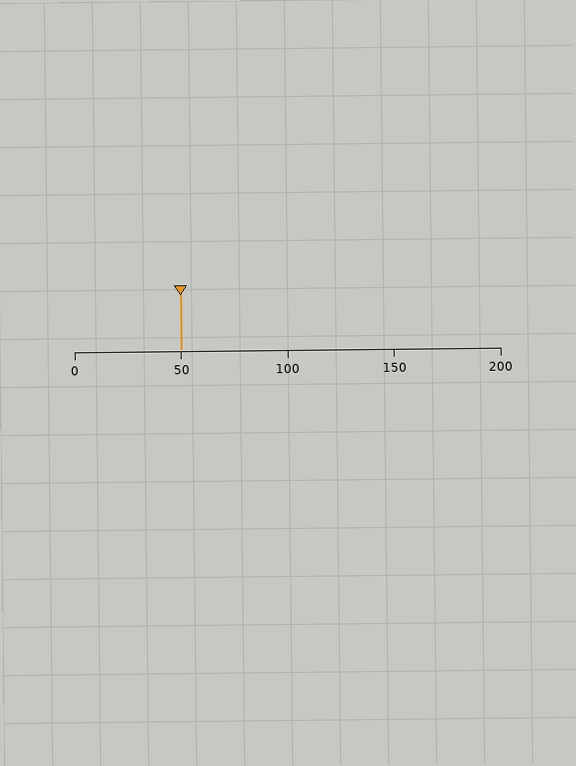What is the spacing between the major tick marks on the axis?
The major ticks are spaced 50 apart.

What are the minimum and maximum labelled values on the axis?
The axis runs from 0 to 200.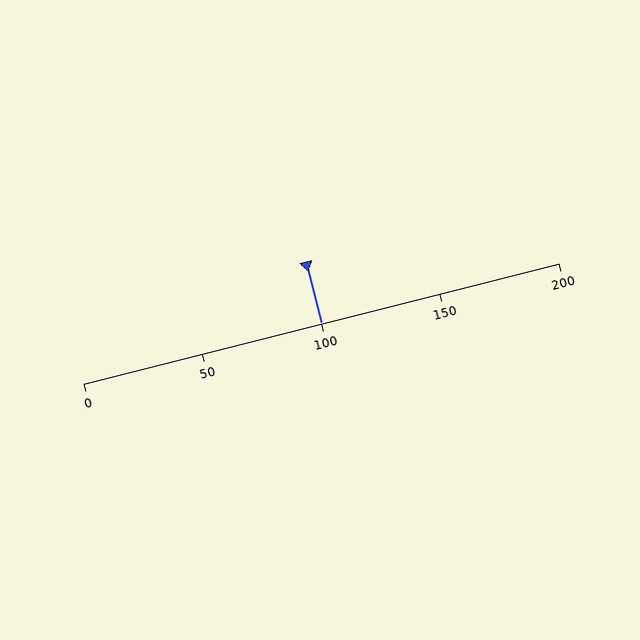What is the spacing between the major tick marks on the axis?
The major ticks are spaced 50 apart.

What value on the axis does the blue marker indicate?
The marker indicates approximately 100.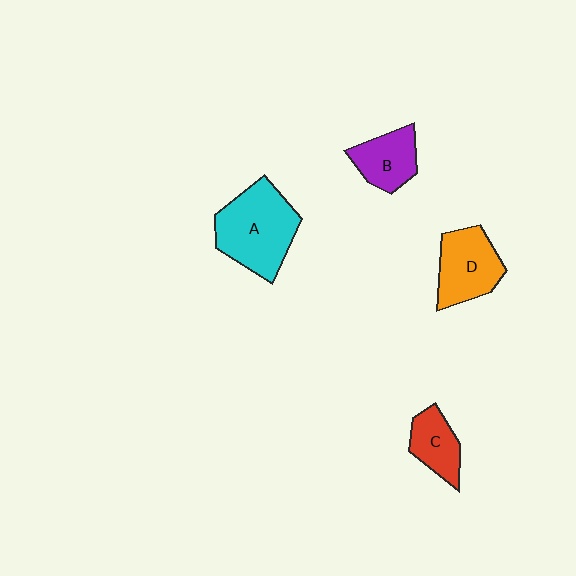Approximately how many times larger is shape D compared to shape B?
Approximately 1.3 times.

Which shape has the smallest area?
Shape C (red).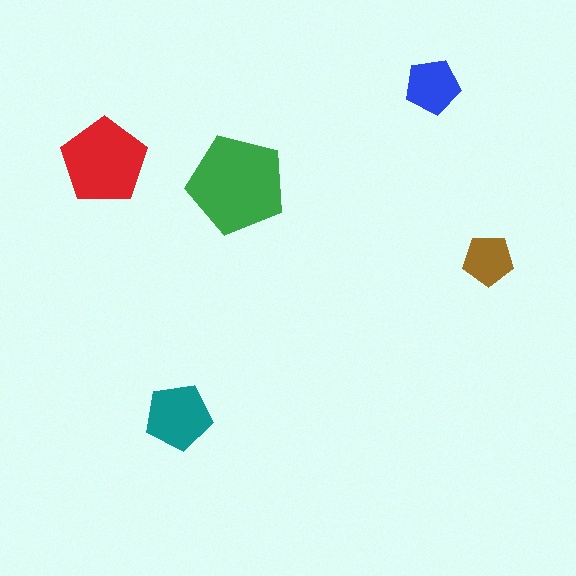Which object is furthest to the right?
The brown pentagon is rightmost.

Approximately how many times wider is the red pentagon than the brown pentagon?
About 1.5 times wider.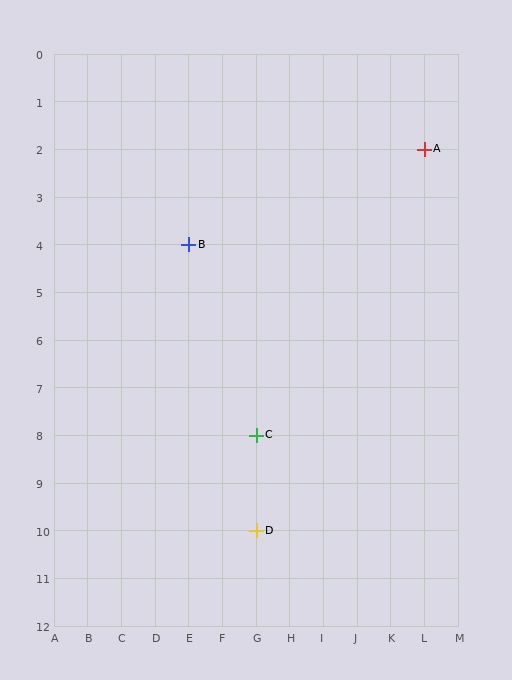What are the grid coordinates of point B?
Point B is at grid coordinates (E, 4).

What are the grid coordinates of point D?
Point D is at grid coordinates (G, 10).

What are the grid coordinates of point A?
Point A is at grid coordinates (L, 2).